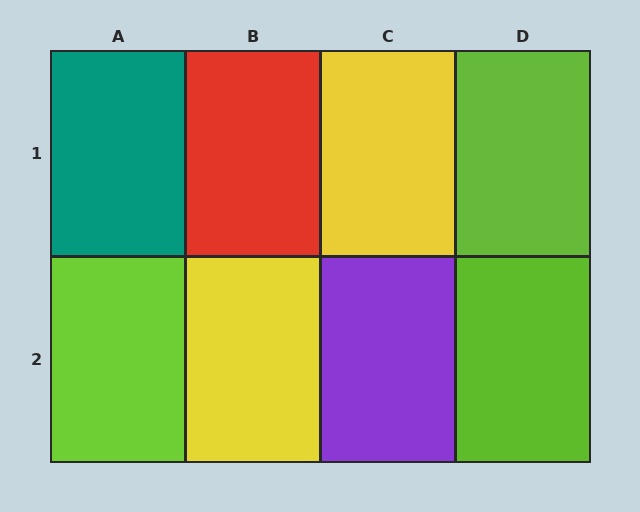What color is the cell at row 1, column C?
Yellow.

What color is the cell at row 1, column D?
Lime.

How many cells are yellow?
2 cells are yellow.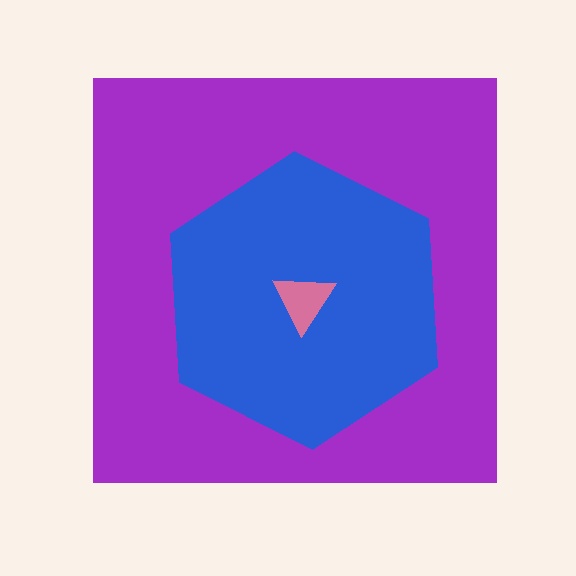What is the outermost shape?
The purple square.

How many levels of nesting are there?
3.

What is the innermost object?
The pink triangle.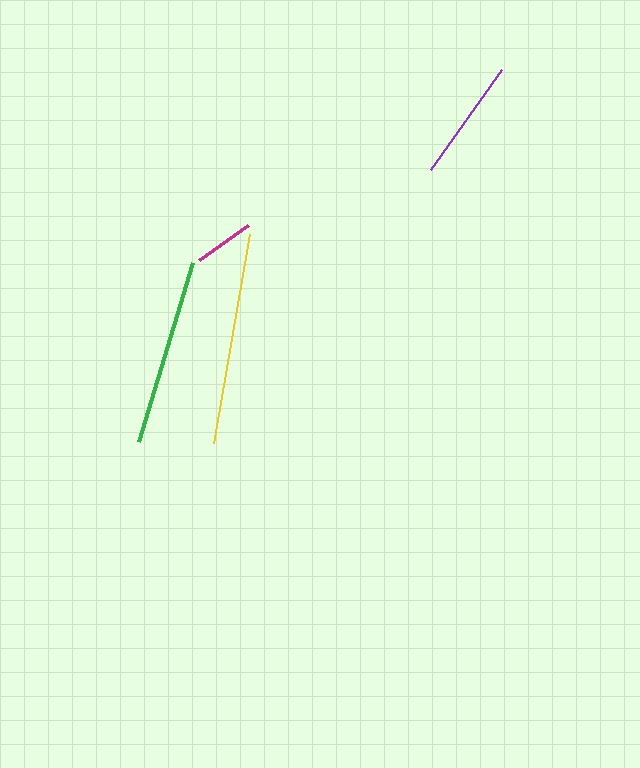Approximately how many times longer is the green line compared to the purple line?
The green line is approximately 1.5 times the length of the purple line.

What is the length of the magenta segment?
The magenta segment is approximately 60 pixels long.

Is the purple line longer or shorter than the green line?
The green line is longer than the purple line.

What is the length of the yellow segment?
The yellow segment is approximately 212 pixels long.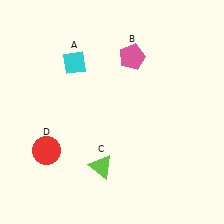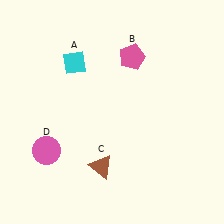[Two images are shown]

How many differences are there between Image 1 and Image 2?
There are 2 differences between the two images.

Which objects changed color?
C changed from lime to brown. D changed from red to pink.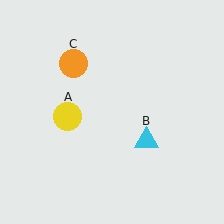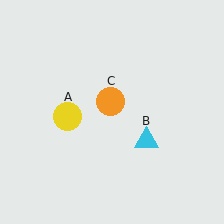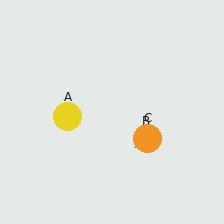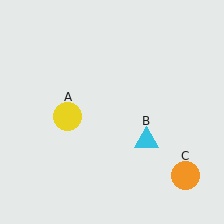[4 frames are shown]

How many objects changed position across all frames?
1 object changed position: orange circle (object C).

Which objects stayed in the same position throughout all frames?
Yellow circle (object A) and cyan triangle (object B) remained stationary.